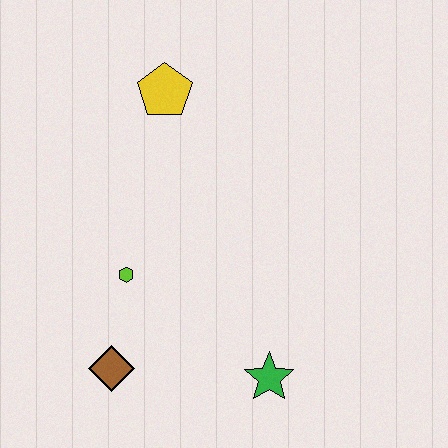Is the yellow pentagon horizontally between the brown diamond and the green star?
Yes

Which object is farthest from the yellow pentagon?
The green star is farthest from the yellow pentagon.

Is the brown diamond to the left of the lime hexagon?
Yes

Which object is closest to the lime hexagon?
The brown diamond is closest to the lime hexagon.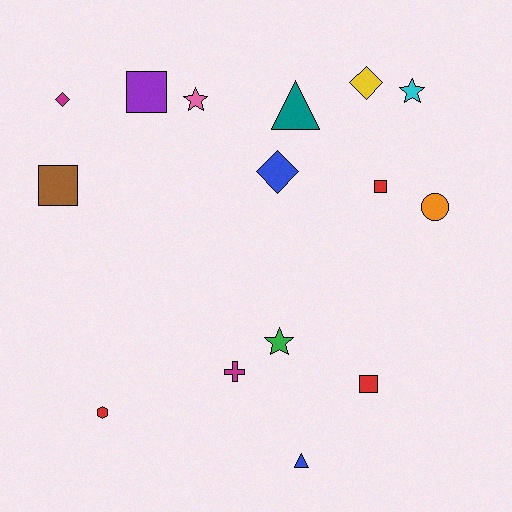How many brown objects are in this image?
There is 1 brown object.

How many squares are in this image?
There are 4 squares.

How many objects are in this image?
There are 15 objects.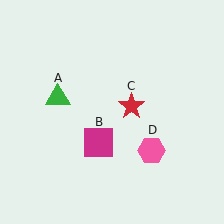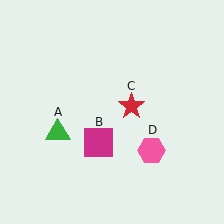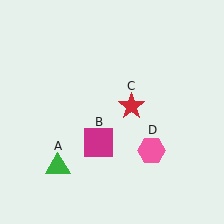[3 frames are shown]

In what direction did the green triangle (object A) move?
The green triangle (object A) moved down.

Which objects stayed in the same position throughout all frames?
Magenta square (object B) and red star (object C) and pink hexagon (object D) remained stationary.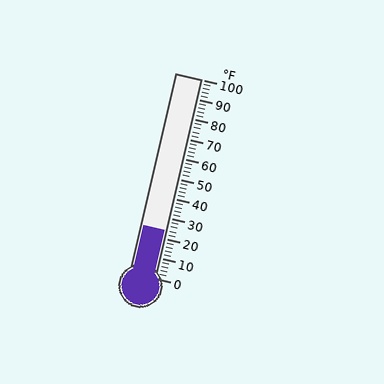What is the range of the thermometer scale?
The thermometer scale ranges from 0°F to 100°F.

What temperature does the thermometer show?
The thermometer shows approximately 24°F.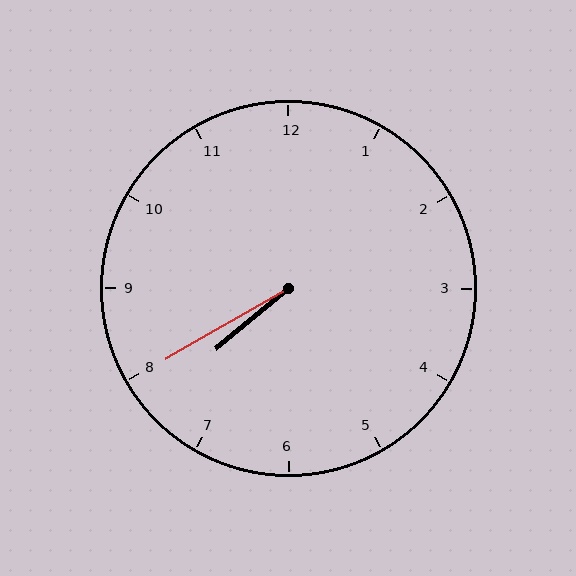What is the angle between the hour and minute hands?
Approximately 10 degrees.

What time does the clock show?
7:40.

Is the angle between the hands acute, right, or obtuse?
It is acute.